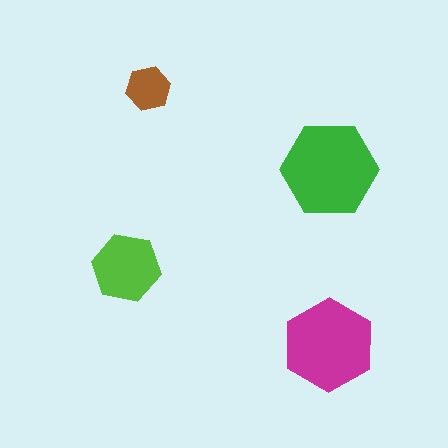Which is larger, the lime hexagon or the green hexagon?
The green one.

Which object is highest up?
The brown hexagon is topmost.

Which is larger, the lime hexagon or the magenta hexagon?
The magenta one.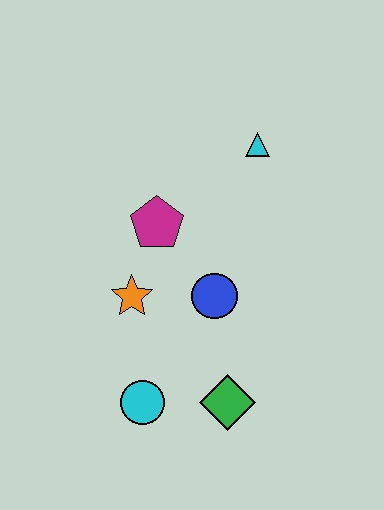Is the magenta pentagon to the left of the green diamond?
Yes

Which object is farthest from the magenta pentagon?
The green diamond is farthest from the magenta pentagon.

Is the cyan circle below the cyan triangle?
Yes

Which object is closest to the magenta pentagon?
The orange star is closest to the magenta pentagon.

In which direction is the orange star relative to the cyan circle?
The orange star is above the cyan circle.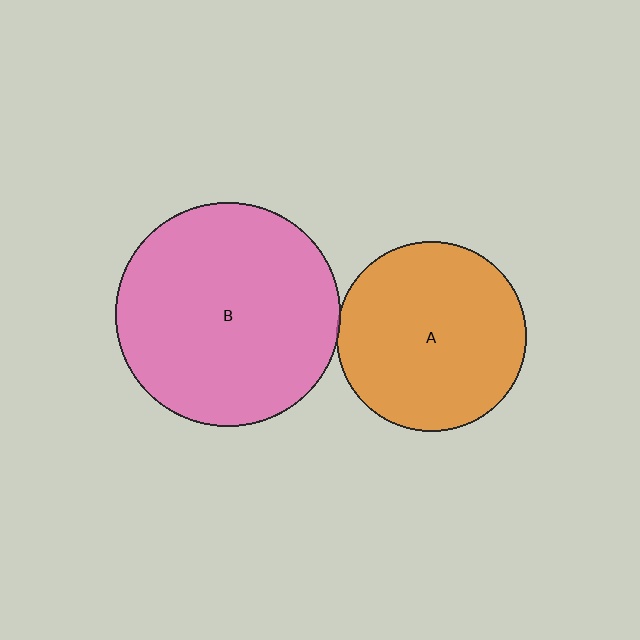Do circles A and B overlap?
Yes.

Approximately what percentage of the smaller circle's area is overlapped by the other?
Approximately 5%.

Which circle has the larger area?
Circle B (pink).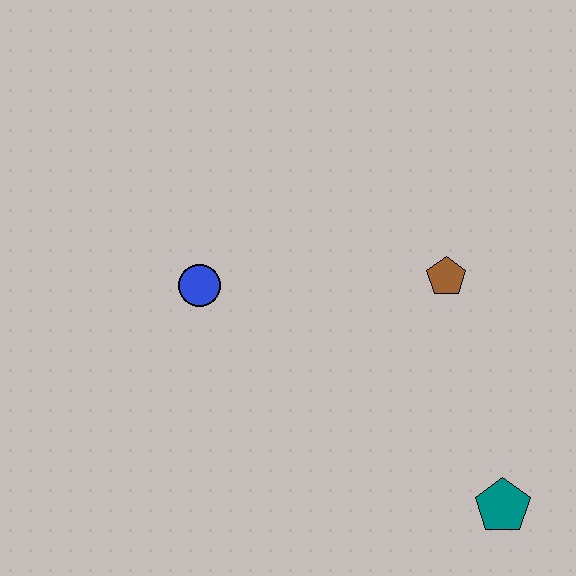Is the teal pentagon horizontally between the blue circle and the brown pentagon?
No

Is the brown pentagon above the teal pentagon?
Yes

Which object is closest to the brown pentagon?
The teal pentagon is closest to the brown pentagon.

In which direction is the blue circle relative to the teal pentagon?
The blue circle is to the left of the teal pentagon.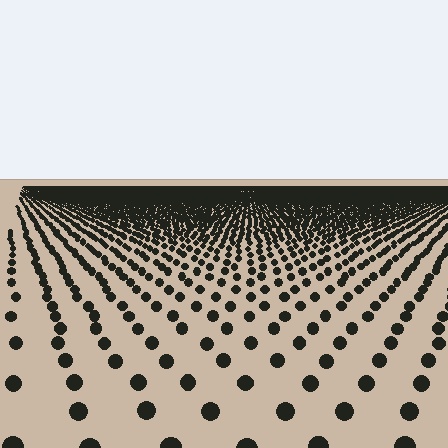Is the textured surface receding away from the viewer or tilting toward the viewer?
The surface is receding away from the viewer. Texture elements get smaller and denser toward the top.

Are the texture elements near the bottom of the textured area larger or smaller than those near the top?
Larger. Near the bottom, elements are closer to the viewer and appear at a bigger on-screen size.